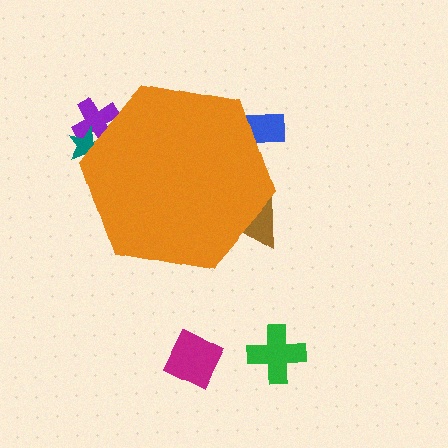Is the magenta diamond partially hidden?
No, the magenta diamond is fully visible.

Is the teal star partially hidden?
Yes, the teal star is partially hidden behind the orange hexagon.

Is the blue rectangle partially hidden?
Yes, the blue rectangle is partially hidden behind the orange hexagon.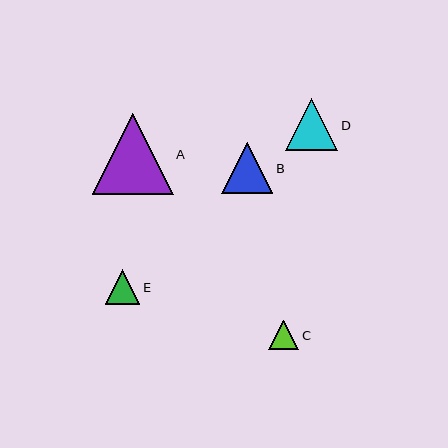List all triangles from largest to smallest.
From largest to smallest: A, D, B, E, C.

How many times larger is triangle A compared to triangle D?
Triangle A is approximately 1.6 times the size of triangle D.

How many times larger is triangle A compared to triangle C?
Triangle A is approximately 2.7 times the size of triangle C.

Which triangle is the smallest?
Triangle C is the smallest with a size of approximately 30 pixels.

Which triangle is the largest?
Triangle A is the largest with a size of approximately 81 pixels.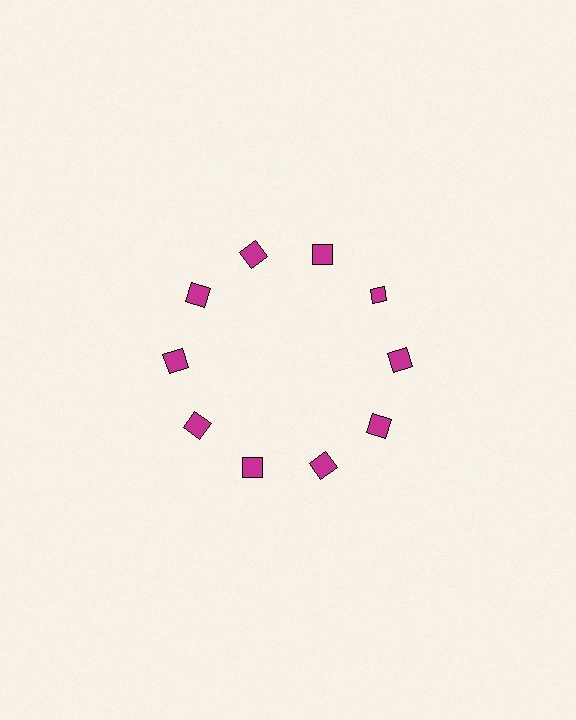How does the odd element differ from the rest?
It has a different shape: diamond instead of square.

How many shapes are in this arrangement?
There are 10 shapes arranged in a ring pattern.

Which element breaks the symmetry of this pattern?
The magenta diamond at roughly the 2 o'clock position breaks the symmetry. All other shapes are magenta squares.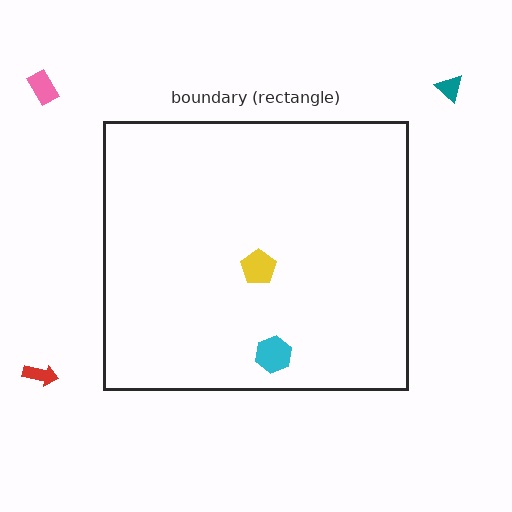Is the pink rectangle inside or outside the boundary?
Outside.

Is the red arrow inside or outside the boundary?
Outside.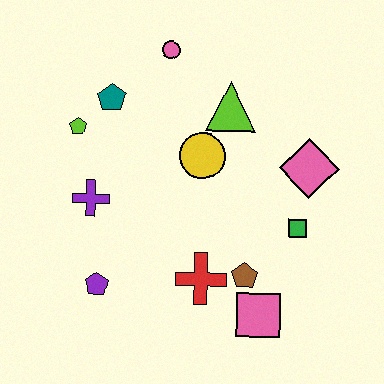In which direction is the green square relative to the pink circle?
The green square is below the pink circle.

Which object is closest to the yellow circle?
The lime triangle is closest to the yellow circle.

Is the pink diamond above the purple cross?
Yes